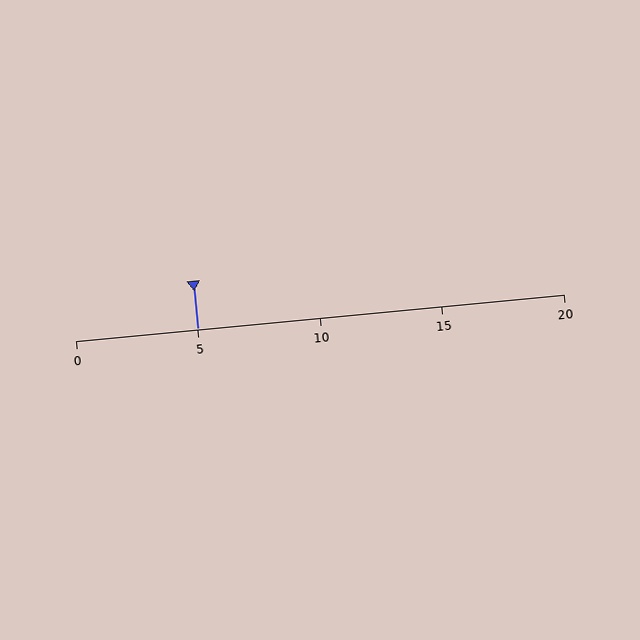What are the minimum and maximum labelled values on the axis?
The axis runs from 0 to 20.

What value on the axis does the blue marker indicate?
The marker indicates approximately 5.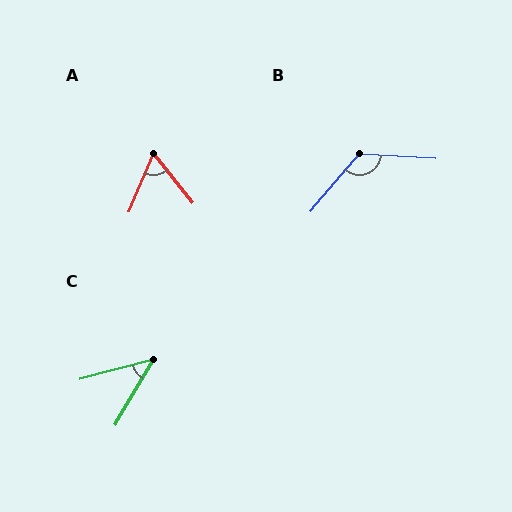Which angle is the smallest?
C, at approximately 45 degrees.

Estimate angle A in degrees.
Approximately 62 degrees.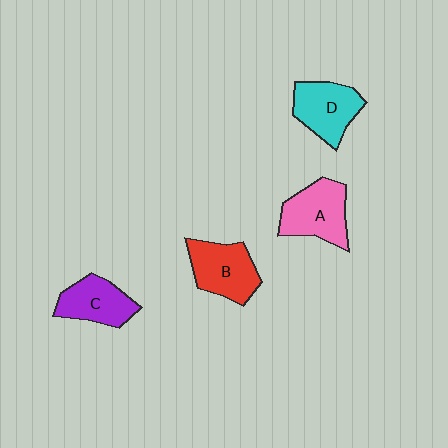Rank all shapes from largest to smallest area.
From largest to smallest: A (pink), B (red), D (cyan), C (purple).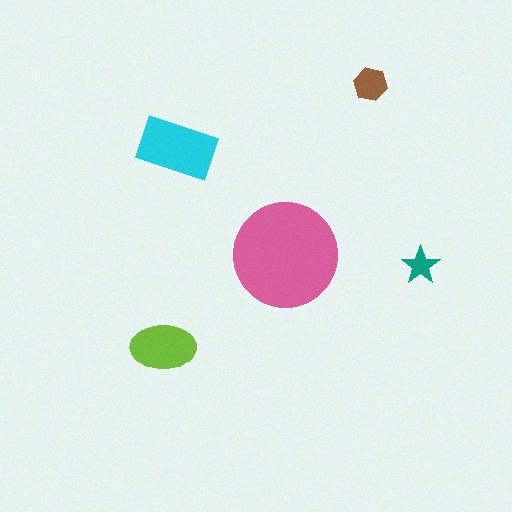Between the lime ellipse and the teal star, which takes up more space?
The lime ellipse.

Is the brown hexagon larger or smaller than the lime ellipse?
Smaller.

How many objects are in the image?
There are 5 objects in the image.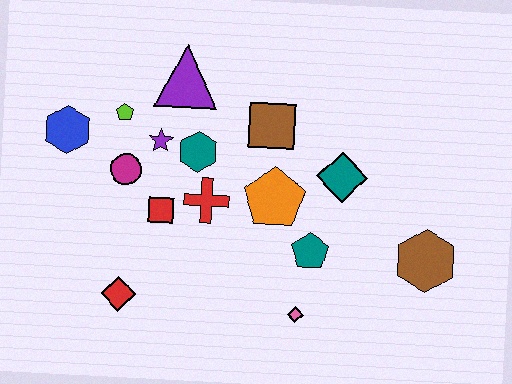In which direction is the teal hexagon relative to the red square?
The teal hexagon is above the red square.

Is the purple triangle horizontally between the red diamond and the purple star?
No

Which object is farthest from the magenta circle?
The brown hexagon is farthest from the magenta circle.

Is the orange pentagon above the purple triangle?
No